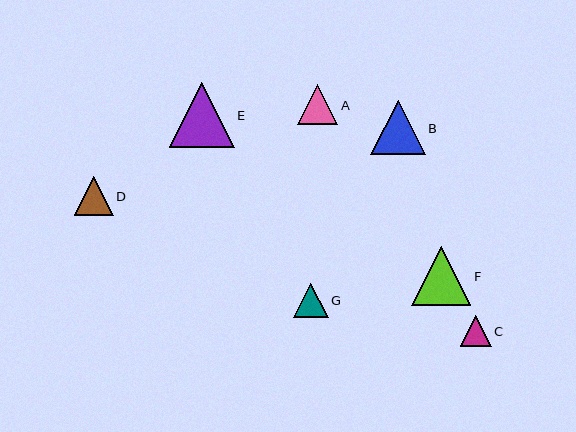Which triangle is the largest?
Triangle E is the largest with a size of approximately 65 pixels.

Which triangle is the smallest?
Triangle C is the smallest with a size of approximately 31 pixels.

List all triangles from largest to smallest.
From largest to smallest: E, F, B, A, D, G, C.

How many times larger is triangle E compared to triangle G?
Triangle E is approximately 1.9 times the size of triangle G.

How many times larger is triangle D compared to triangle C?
Triangle D is approximately 1.3 times the size of triangle C.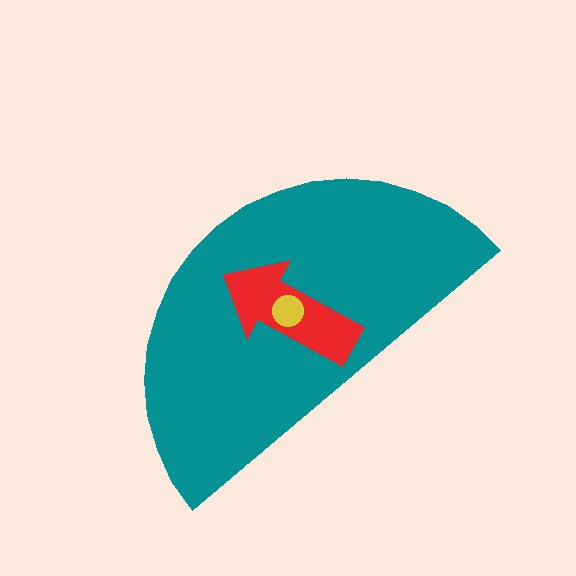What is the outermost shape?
The teal semicircle.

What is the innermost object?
The yellow circle.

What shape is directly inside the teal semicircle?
The red arrow.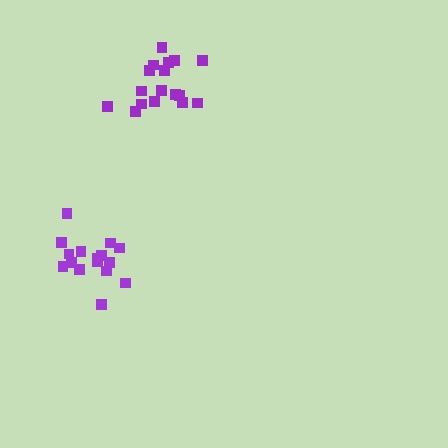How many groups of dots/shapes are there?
There are 2 groups.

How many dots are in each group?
Group 1: 16 dots, Group 2: 17 dots (33 total).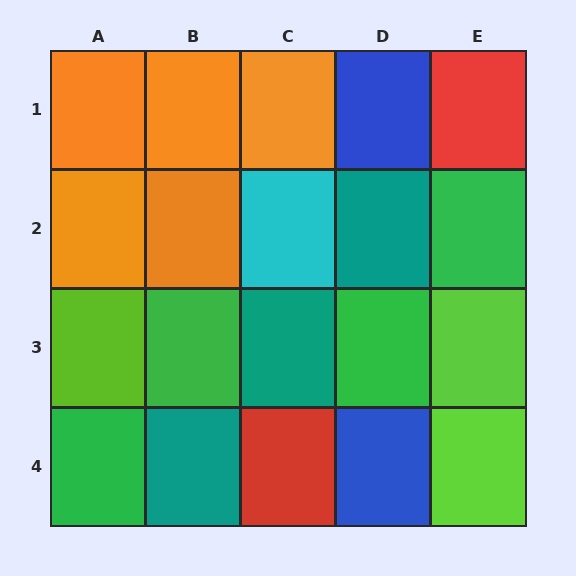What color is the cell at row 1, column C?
Orange.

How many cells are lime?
3 cells are lime.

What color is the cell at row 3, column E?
Lime.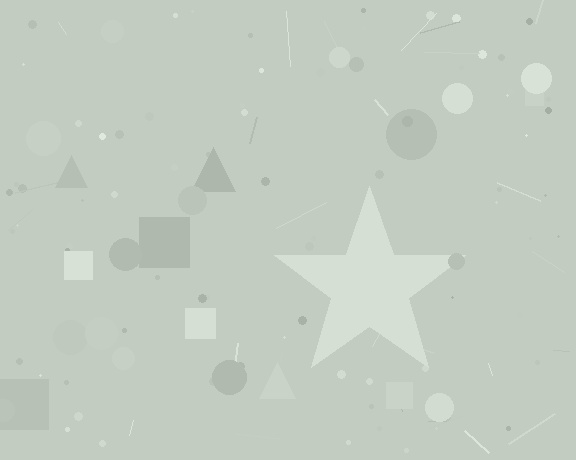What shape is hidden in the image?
A star is hidden in the image.